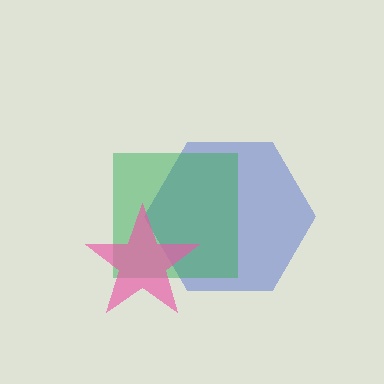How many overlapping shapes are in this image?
There are 3 overlapping shapes in the image.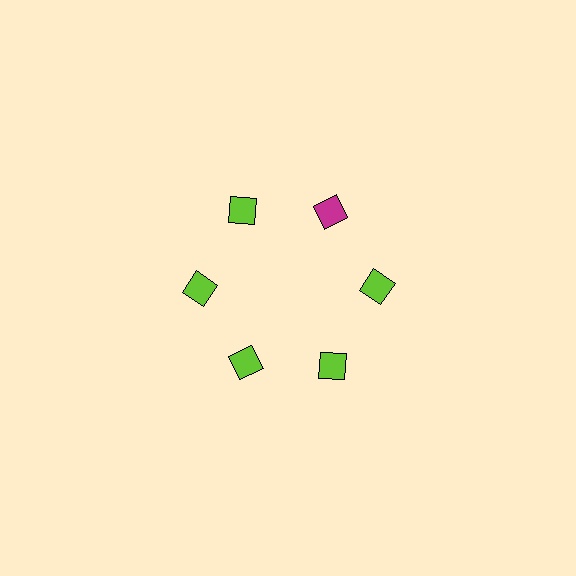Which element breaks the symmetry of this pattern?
The magenta diamond at roughly the 1 o'clock position breaks the symmetry. All other shapes are lime diamonds.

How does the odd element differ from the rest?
It has a different color: magenta instead of lime.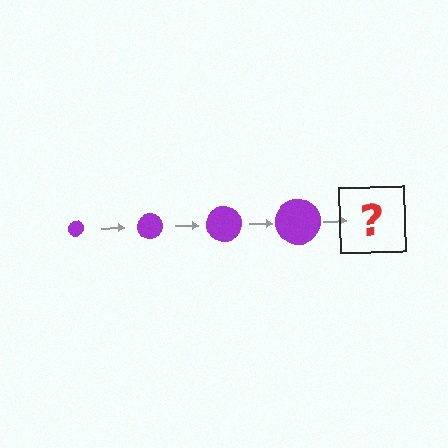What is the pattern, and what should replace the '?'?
The pattern is that the circle gets progressively larger each step. The '?' should be a purple circle, larger than the previous one.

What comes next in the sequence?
The next element should be a purple circle, larger than the previous one.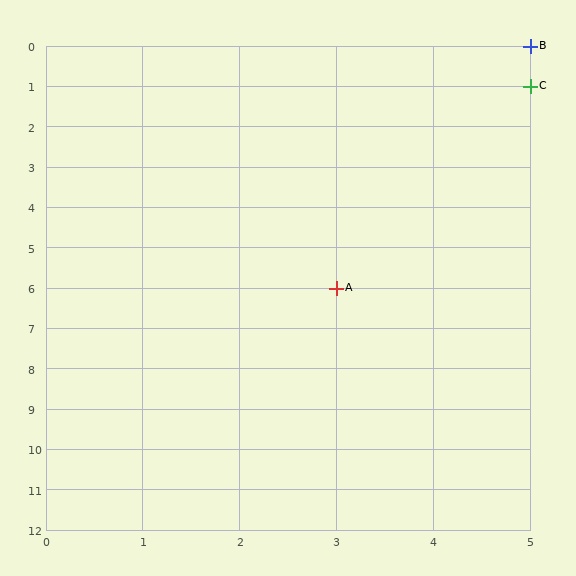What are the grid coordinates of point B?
Point B is at grid coordinates (5, 0).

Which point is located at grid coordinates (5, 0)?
Point B is at (5, 0).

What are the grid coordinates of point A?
Point A is at grid coordinates (3, 6).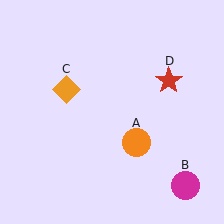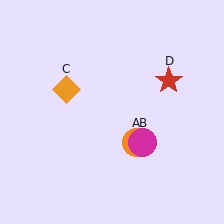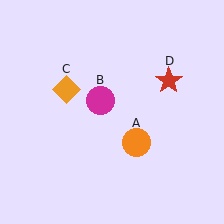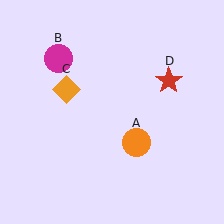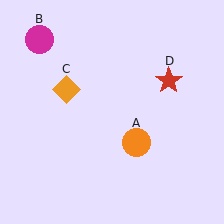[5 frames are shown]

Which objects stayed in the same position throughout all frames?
Orange circle (object A) and orange diamond (object C) and red star (object D) remained stationary.